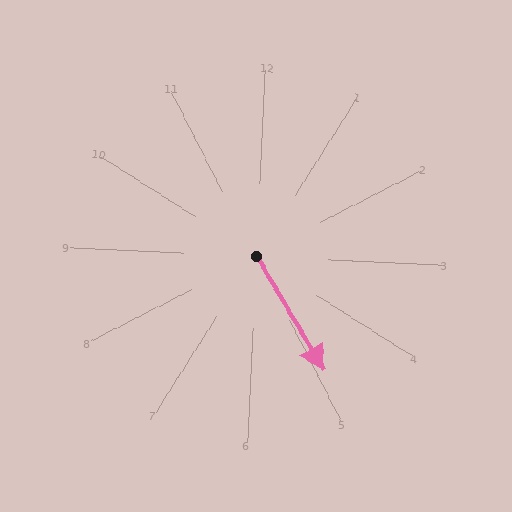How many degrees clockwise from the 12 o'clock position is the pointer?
Approximately 147 degrees.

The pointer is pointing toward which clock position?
Roughly 5 o'clock.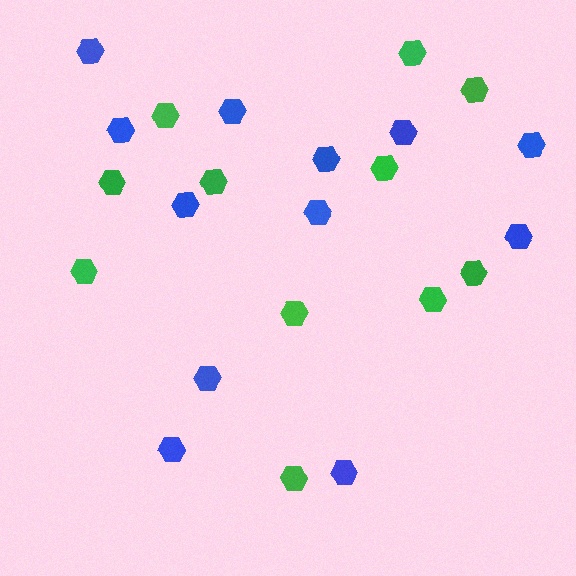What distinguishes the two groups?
There are 2 groups: one group of blue hexagons (12) and one group of green hexagons (11).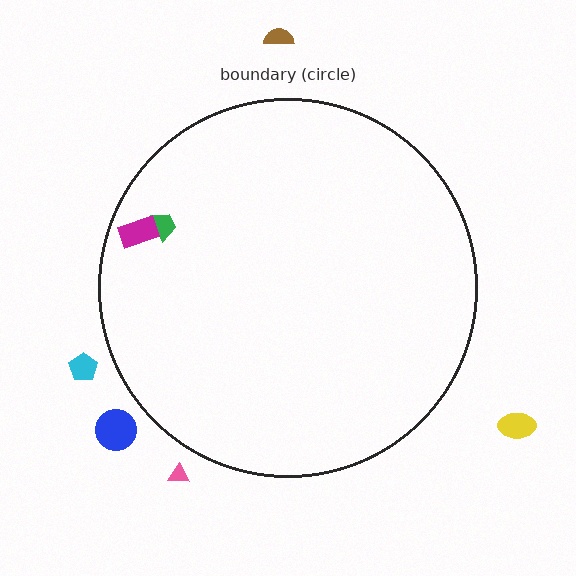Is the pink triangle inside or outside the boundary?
Outside.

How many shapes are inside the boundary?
2 inside, 5 outside.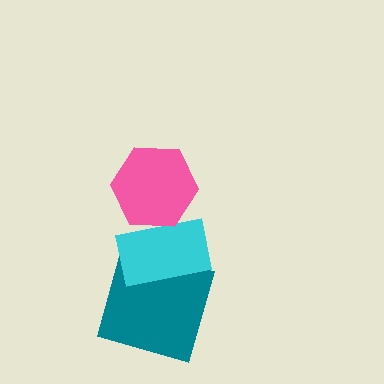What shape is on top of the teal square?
The cyan rectangle is on top of the teal square.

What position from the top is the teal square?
The teal square is 3rd from the top.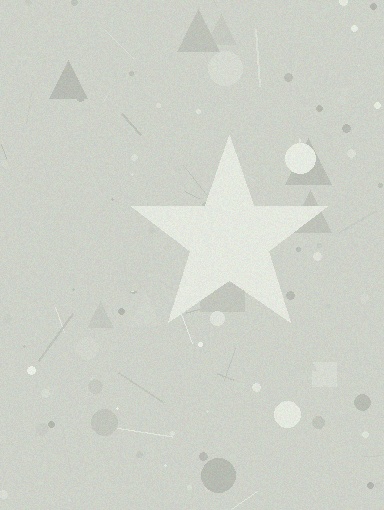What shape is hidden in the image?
A star is hidden in the image.